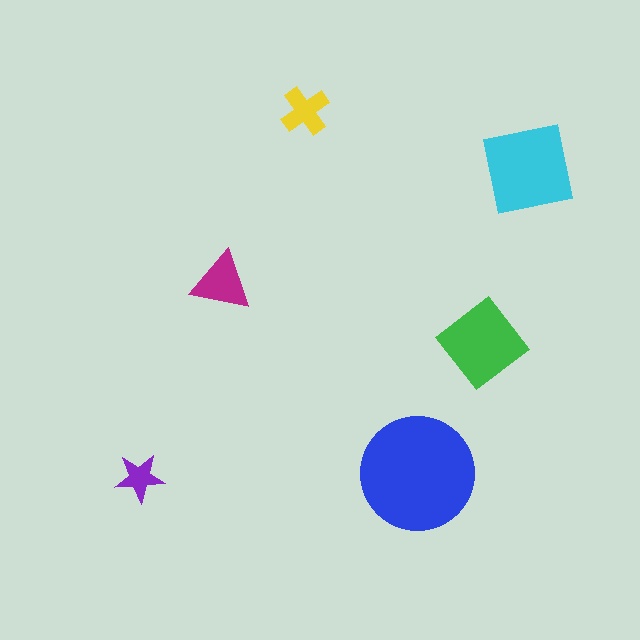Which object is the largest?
The blue circle.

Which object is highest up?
The yellow cross is topmost.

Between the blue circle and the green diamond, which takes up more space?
The blue circle.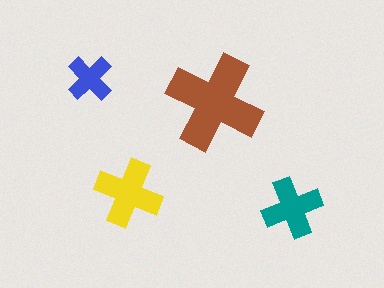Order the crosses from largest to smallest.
the brown one, the yellow one, the teal one, the blue one.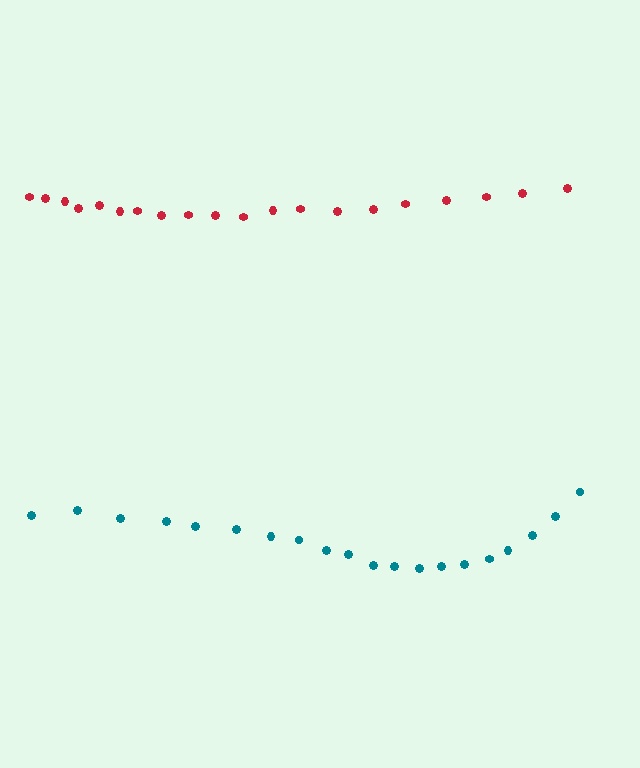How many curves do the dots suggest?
There are 2 distinct paths.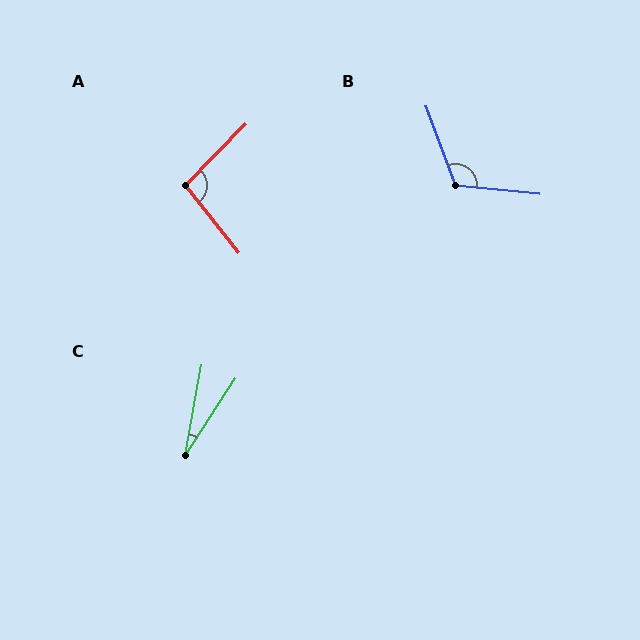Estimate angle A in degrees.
Approximately 97 degrees.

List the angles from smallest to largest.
C (23°), A (97°), B (116°).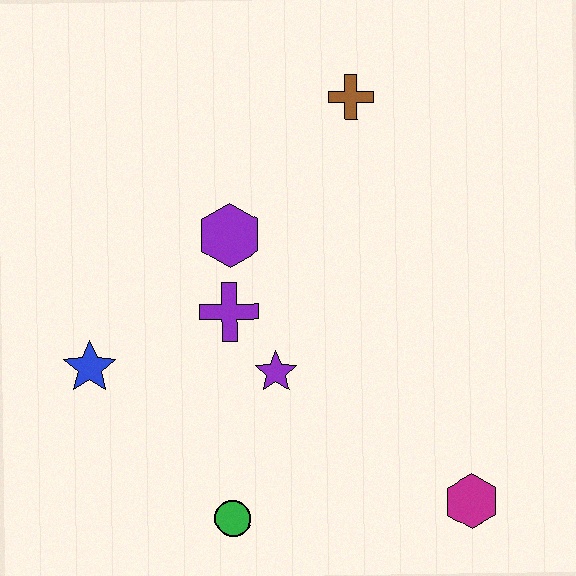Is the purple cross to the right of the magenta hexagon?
No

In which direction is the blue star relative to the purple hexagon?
The blue star is to the left of the purple hexagon.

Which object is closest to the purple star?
The purple cross is closest to the purple star.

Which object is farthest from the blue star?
The magenta hexagon is farthest from the blue star.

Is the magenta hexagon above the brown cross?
No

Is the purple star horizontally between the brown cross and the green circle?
Yes